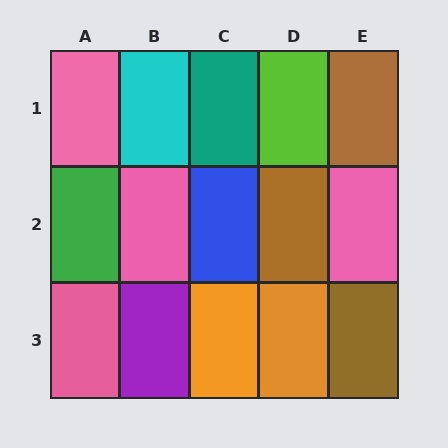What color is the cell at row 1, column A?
Pink.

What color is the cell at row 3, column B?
Purple.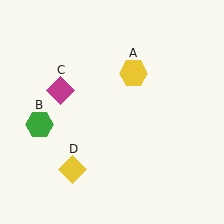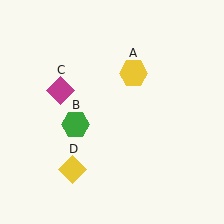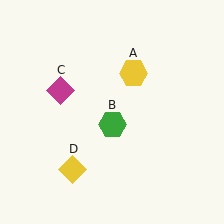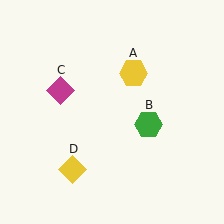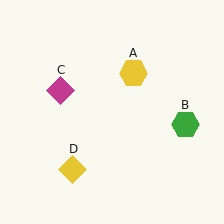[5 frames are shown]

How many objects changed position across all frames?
1 object changed position: green hexagon (object B).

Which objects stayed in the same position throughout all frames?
Yellow hexagon (object A) and magenta diamond (object C) and yellow diamond (object D) remained stationary.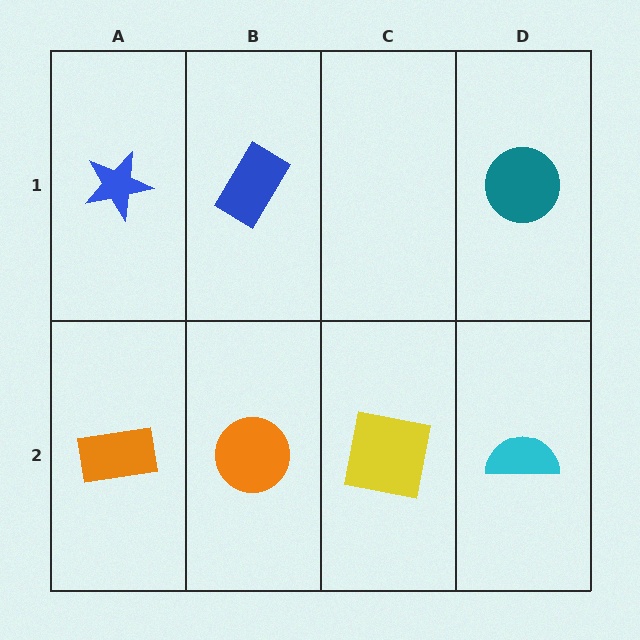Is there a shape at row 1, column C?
No, that cell is empty.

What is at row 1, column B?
A blue rectangle.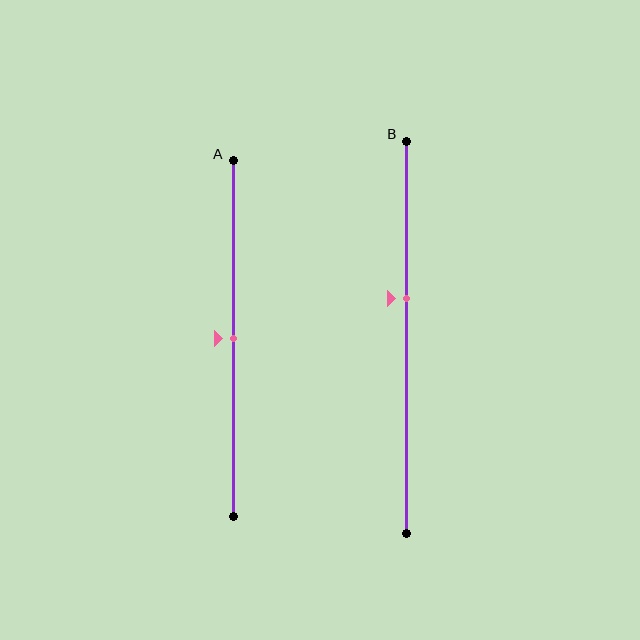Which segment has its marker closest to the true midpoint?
Segment A has its marker closest to the true midpoint.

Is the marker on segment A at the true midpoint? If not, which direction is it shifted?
Yes, the marker on segment A is at the true midpoint.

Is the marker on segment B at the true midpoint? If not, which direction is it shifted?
No, the marker on segment B is shifted upward by about 10% of the segment length.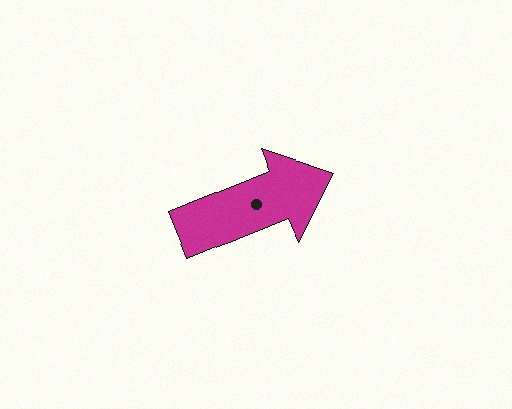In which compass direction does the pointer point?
East.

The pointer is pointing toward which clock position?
Roughly 2 o'clock.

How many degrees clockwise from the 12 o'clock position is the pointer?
Approximately 68 degrees.